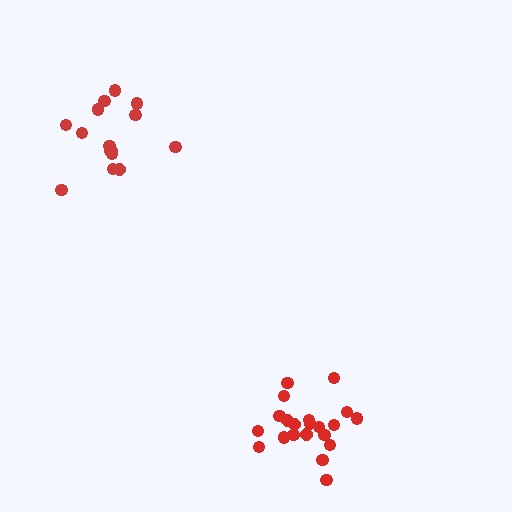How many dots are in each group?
Group 1: 15 dots, Group 2: 21 dots (36 total).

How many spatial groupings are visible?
There are 2 spatial groupings.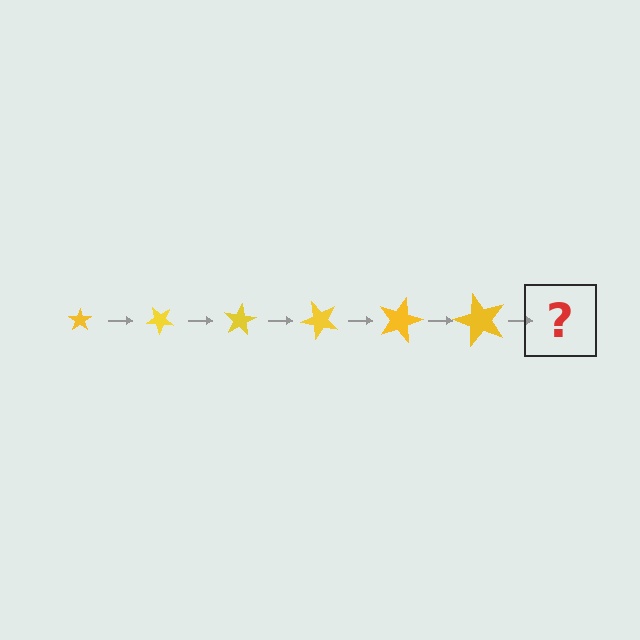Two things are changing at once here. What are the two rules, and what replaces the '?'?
The two rules are that the star grows larger each step and it rotates 40 degrees each step. The '?' should be a star, larger than the previous one and rotated 240 degrees from the start.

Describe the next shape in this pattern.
It should be a star, larger than the previous one and rotated 240 degrees from the start.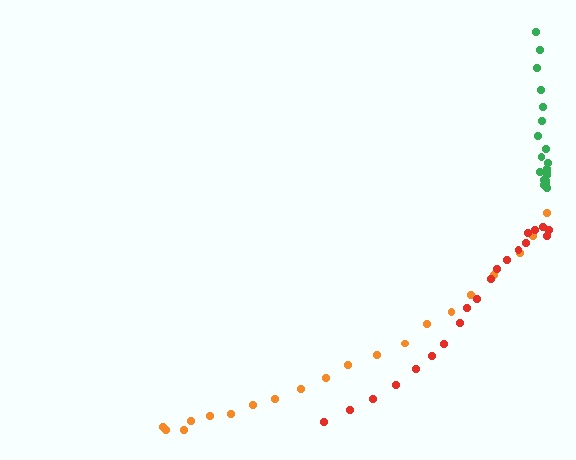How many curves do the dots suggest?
There are 3 distinct paths.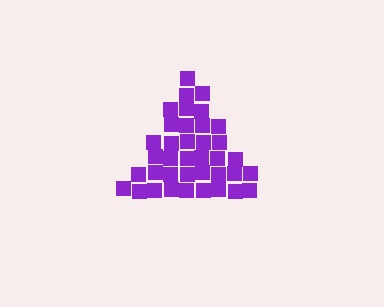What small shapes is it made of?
It is made of small squares.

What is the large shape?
The large shape is a triangle.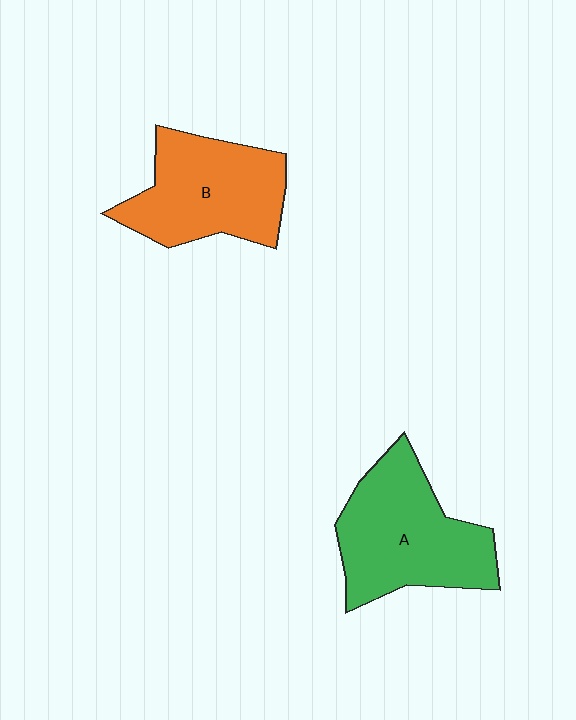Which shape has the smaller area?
Shape B (orange).